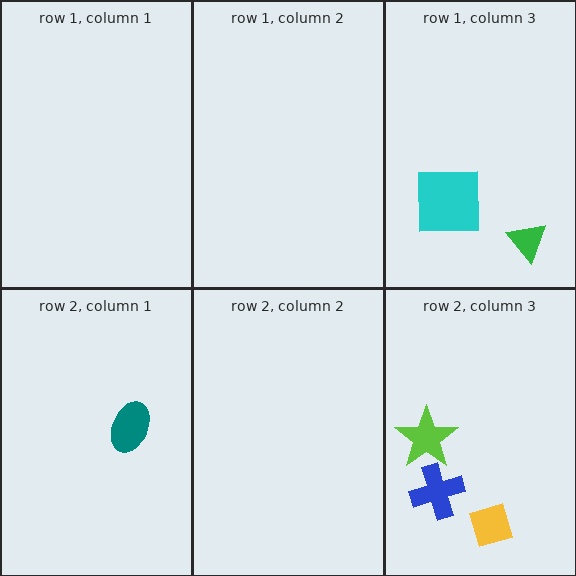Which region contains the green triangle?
The row 1, column 3 region.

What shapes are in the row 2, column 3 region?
The yellow diamond, the blue cross, the lime star.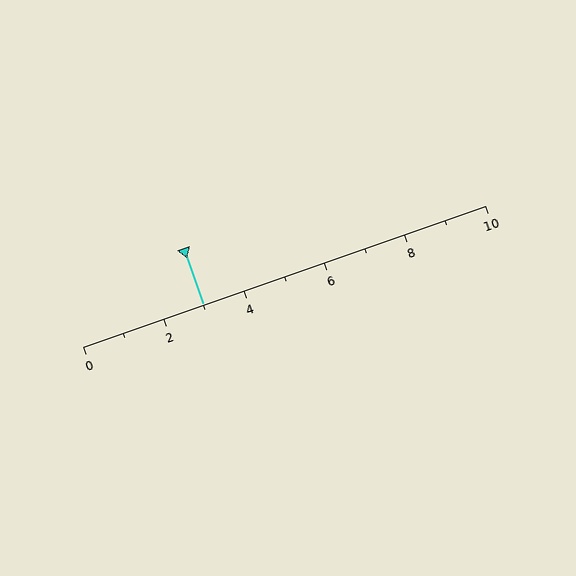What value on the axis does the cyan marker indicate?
The marker indicates approximately 3.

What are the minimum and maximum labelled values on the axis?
The axis runs from 0 to 10.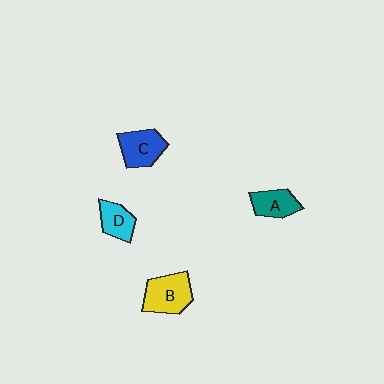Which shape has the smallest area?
Shape D (cyan).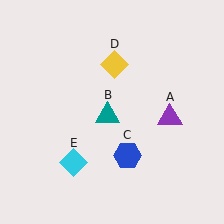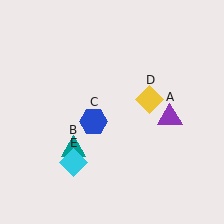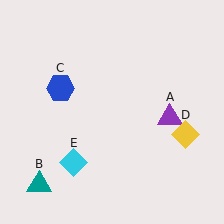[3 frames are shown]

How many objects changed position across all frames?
3 objects changed position: teal triangle (object B), blue hexagon (object C), yellow diamond (object D).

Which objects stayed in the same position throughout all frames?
Purple triangle (object A) and cyan diamond (object E) remained stationary.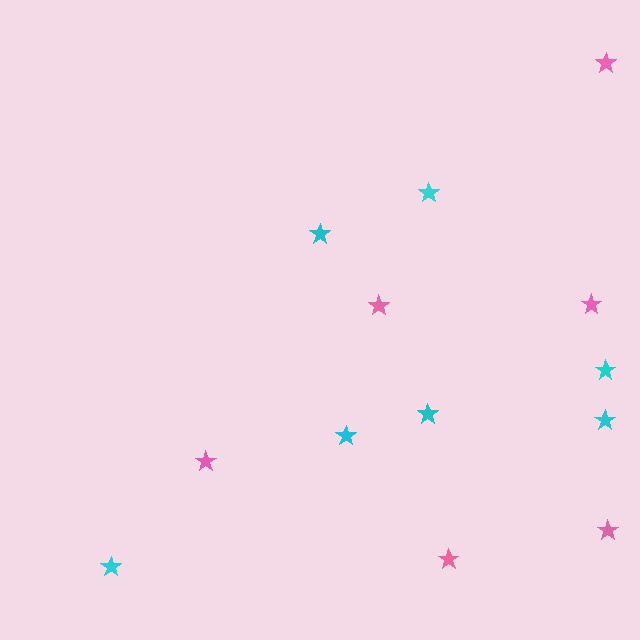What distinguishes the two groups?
There are 2 groups: one group of pink stars (6) and one group of cyan stars (7).